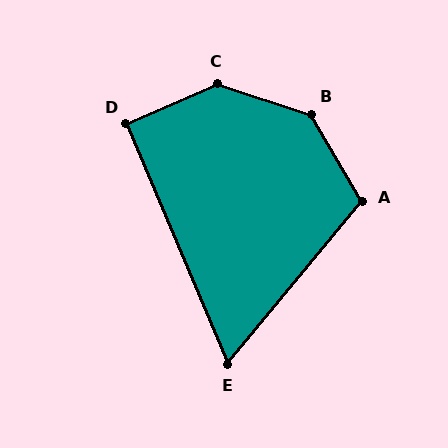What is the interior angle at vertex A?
Approximately 110 degrees (obtuse).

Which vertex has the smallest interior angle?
E, at approximately 62 degrees.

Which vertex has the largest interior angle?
C, at approximately 138 degrees.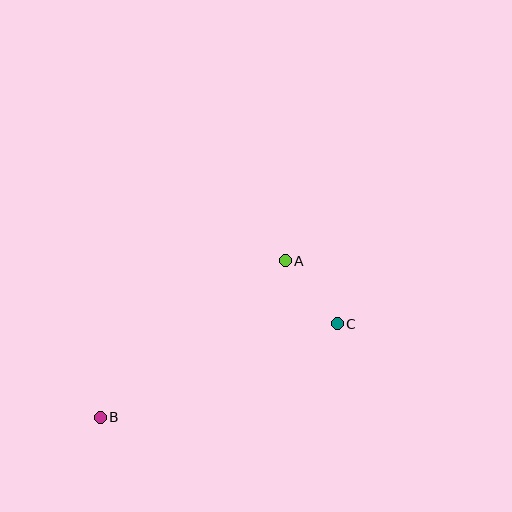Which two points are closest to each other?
Points A and C are closest to each other.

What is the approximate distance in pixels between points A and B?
The distance between A and B is approximately 242 pixels.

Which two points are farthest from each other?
Points B and C are farthest from each other.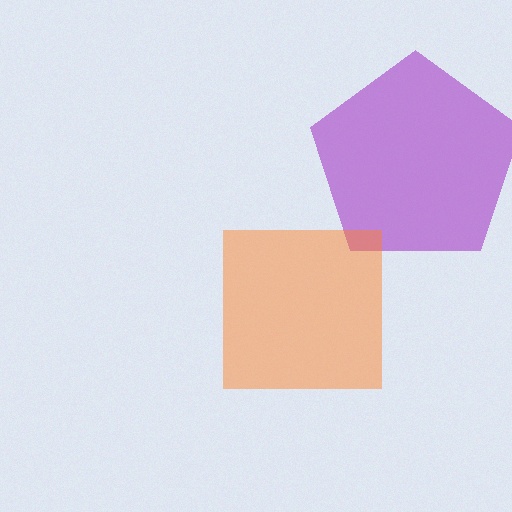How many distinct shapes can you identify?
There are 2 distinct shapes: a purple pentagon, an orange square.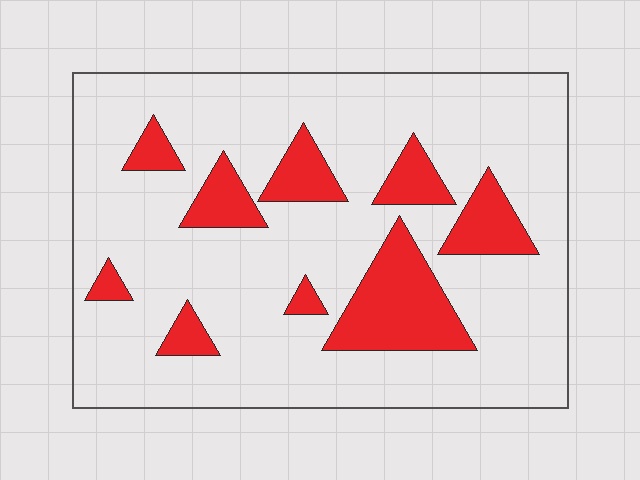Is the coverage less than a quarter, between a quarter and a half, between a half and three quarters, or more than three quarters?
Less than a quarter.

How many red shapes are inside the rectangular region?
9.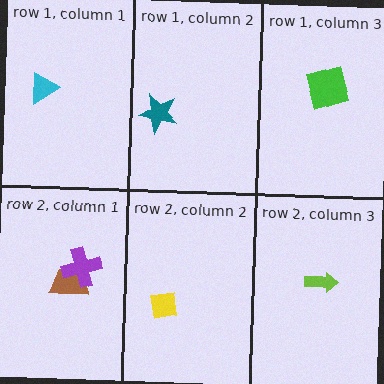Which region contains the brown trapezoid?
The row 2, column 1 region.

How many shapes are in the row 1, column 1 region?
1.